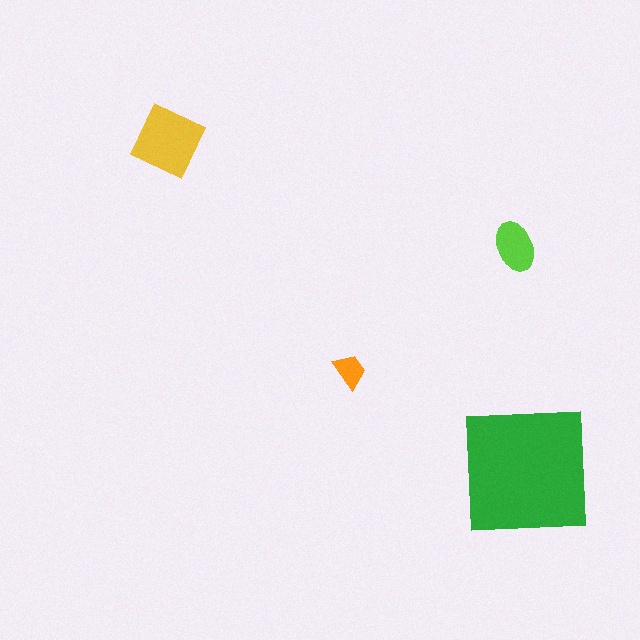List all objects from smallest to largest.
The orange trapezoid, the lime ellipse, the yellow diamond, the green square.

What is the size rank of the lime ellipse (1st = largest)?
3rd.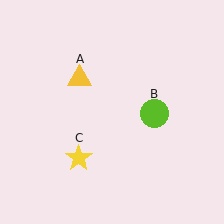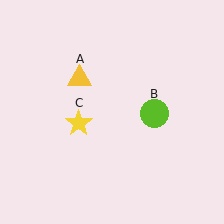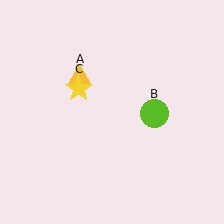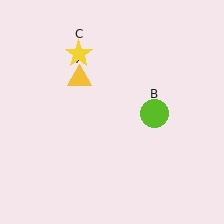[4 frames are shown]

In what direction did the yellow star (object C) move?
The yellow star (object C) moved up.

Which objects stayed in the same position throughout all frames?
Yellow triangle (object A) and lime circle (object B) remained stationary.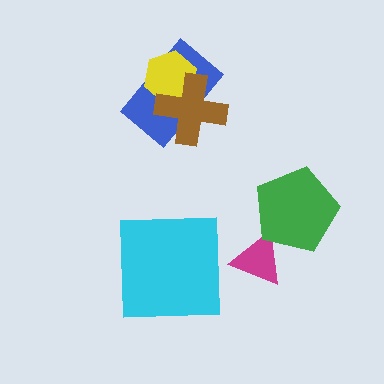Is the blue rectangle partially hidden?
Yes, it is partially covered by another shape.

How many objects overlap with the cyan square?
0 objects overlap with the cyan square.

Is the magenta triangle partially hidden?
Yes, it is partially covered by another shape.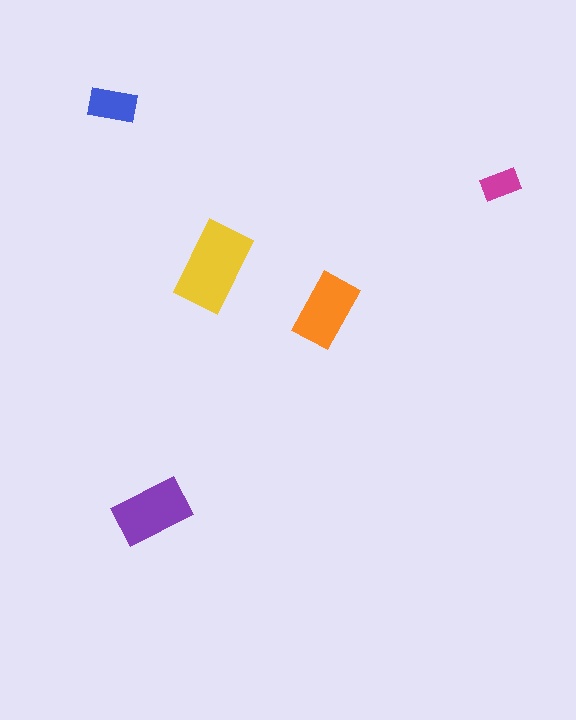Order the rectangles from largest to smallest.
the yellow one, the purple one, the orange one, the blue one, the magenta one.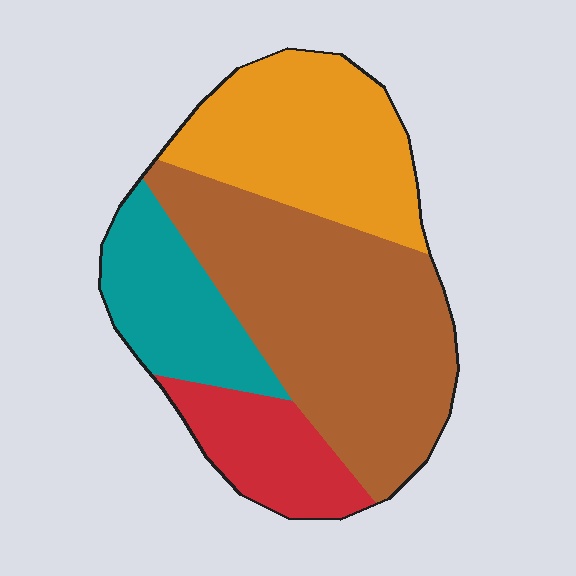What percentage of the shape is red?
Red covers roughly 15% of the shape.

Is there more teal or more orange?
Orange.